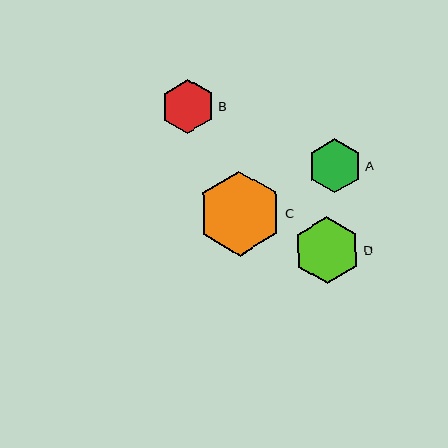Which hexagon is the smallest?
Hexagon B is the smallest with a size of approximately 54 pixels.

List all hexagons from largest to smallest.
From largest to smallest: C, D, A, B.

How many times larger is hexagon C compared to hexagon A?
Hexagon C is approximately 1.6 times the size of hexagon A.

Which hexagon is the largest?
Hexagon C is the largest with a size of approximately 85 pixels.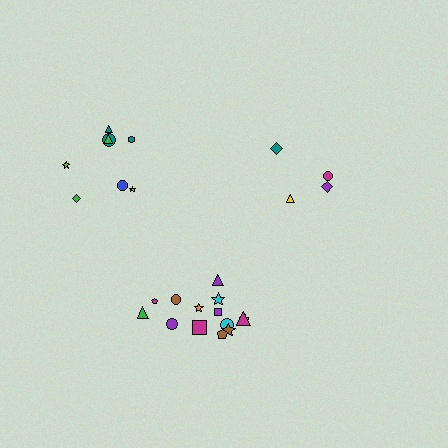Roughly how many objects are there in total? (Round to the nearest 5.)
Roughly 25 objects in total.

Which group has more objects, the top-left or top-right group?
The top-left group.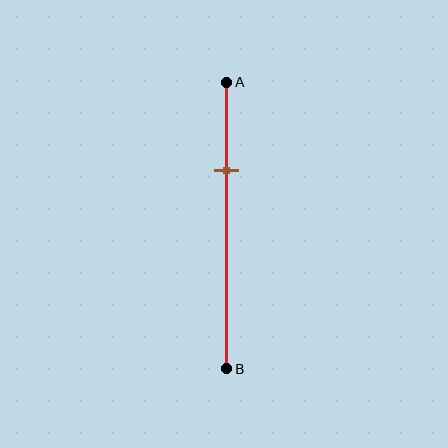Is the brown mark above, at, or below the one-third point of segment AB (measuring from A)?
The brown mark is approximately at the one-third point of segment AB.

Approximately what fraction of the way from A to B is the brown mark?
The brown mark is approximately 30% of the way from A to B.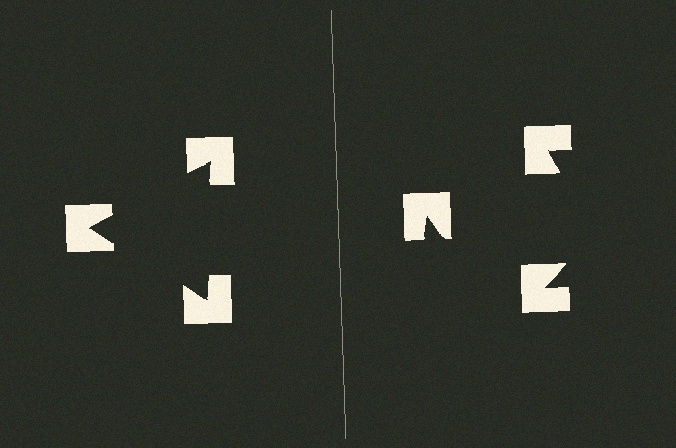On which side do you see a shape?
An illusory triangle appears on the left side. On the right side the wedge cuts are rotated, so no coherent shape forms.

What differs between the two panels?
The notched squares are positioned identically on both sides; only the wedge orientations differ. On the left they align to a triangle; on the right they are misaligned.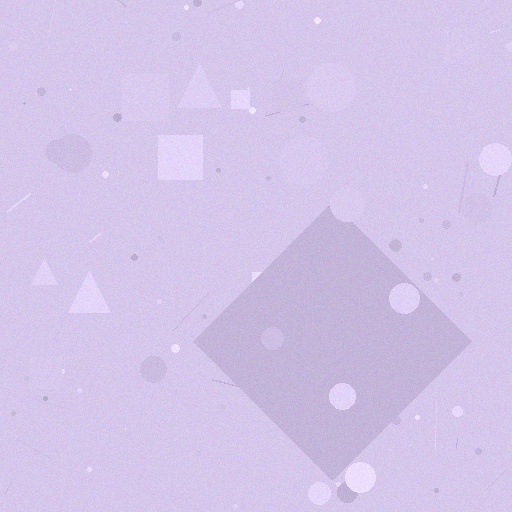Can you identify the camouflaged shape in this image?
The camouflaged shape is a diamond.